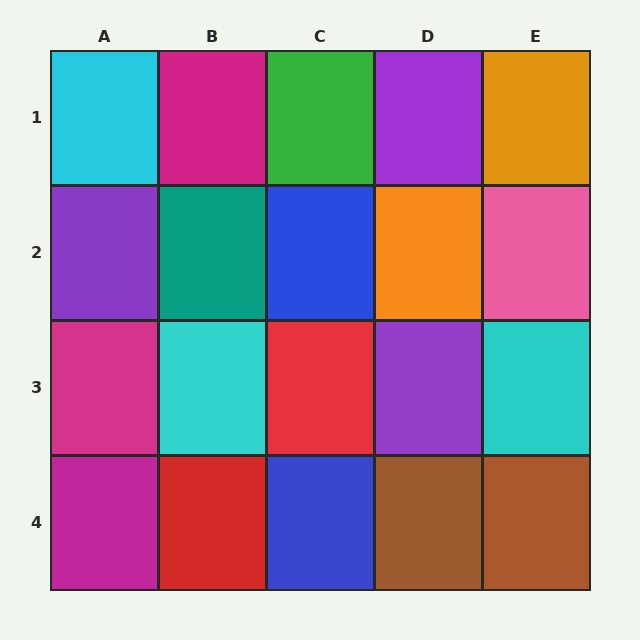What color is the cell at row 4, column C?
Blue.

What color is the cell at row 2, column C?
Blue.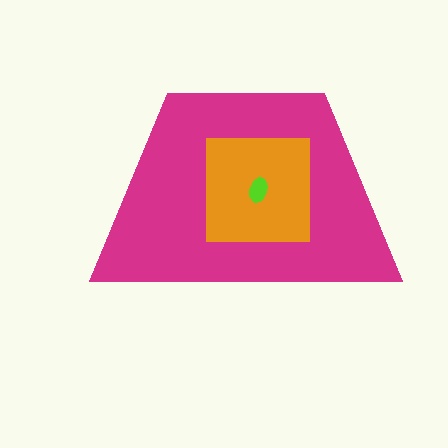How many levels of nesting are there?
3.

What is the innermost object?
The lime ellipse.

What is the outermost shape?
The magenta trapezoid.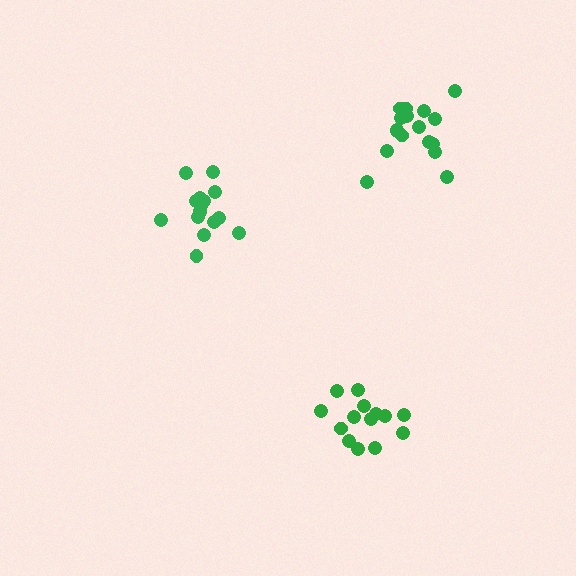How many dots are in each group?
Group 1: 14 dots, Group 2: 16 dots, Group 3: 17 dots (47 total).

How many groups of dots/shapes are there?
There are 3 groups.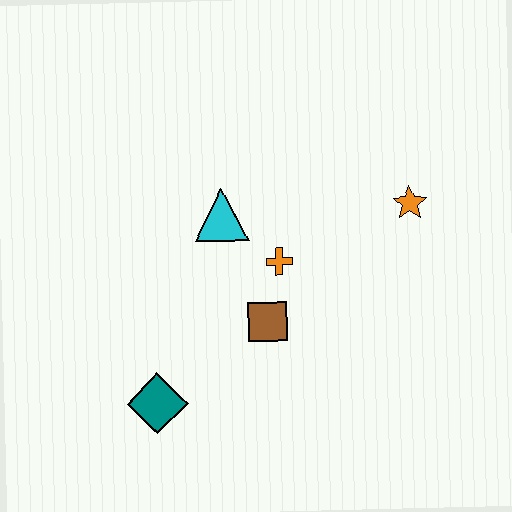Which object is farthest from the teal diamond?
The orange star is farthest from the teal diamond.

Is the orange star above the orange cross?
Yes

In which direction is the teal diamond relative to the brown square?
The teal diamond is to the left of the brown square.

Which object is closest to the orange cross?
The brown square is closest to the orange cross.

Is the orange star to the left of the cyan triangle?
No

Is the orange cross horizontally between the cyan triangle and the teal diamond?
No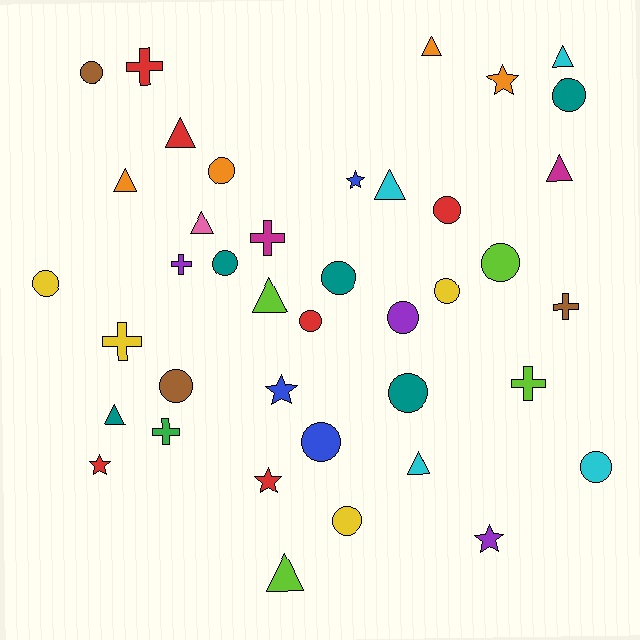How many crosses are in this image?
There are 7 crosses.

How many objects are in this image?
There are 40 objects.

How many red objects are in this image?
There are 6 red objects.